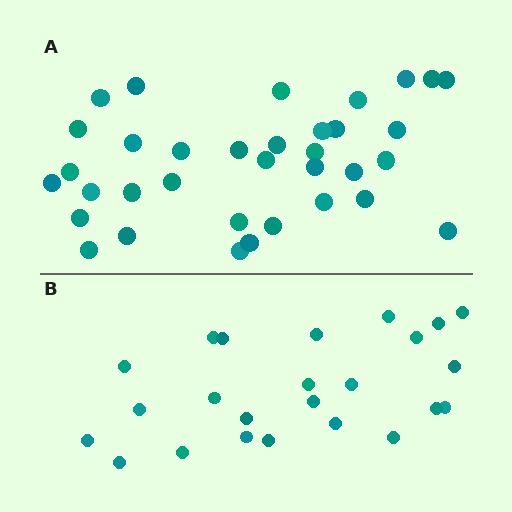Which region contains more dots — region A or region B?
Region A (the top region) has more dots.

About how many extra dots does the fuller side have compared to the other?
Region A has roughly 12 or so more dots than region B.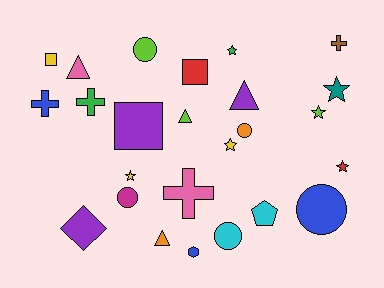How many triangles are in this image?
There are 4 triangles.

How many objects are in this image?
There are 25 objects.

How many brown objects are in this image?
There is 1 brown object.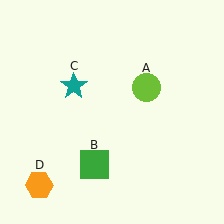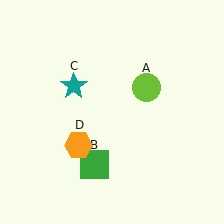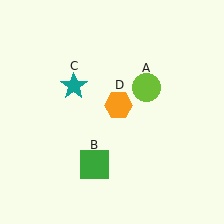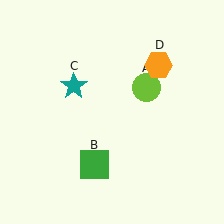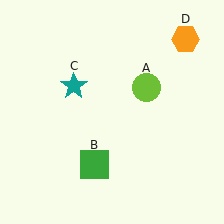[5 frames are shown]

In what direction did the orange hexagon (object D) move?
The orange hexagon (object D) moved up and to the right.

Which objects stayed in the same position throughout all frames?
Lime circle (object A) and green square (object B) and teal star (object C) remained stationary.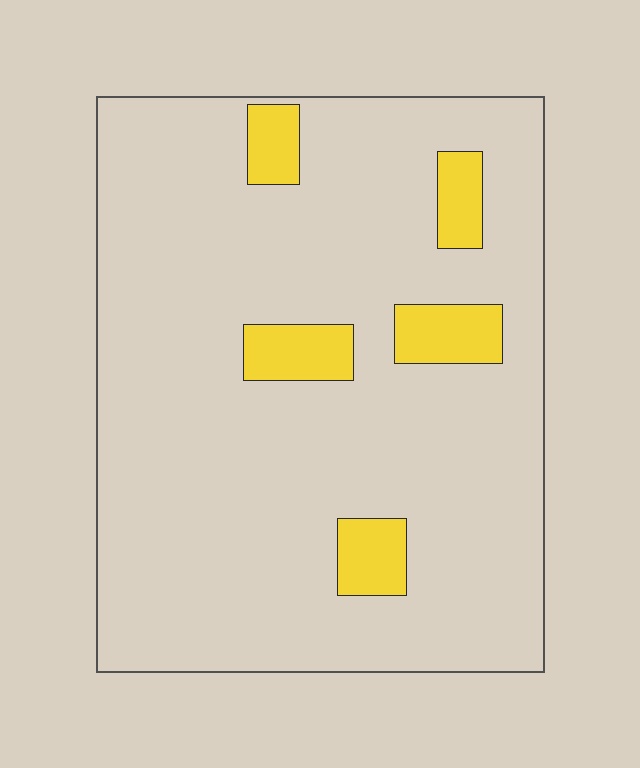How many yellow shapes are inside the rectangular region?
5.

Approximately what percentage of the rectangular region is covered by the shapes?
Approximately 10%.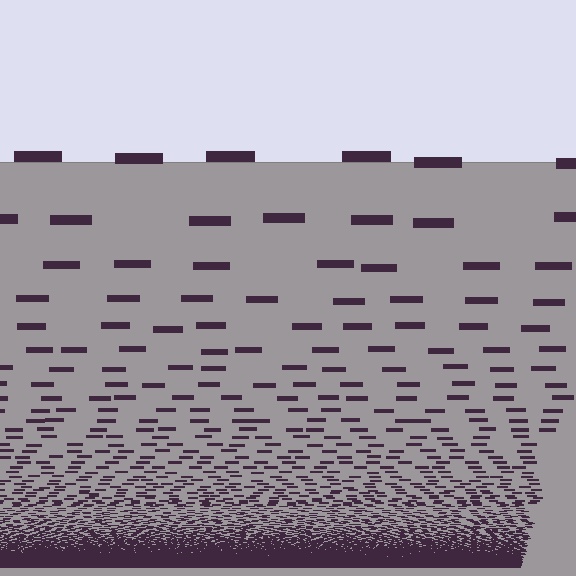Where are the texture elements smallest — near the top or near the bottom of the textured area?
Near the bottom.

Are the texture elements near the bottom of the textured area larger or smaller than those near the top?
Smaller. The gradient is inverted — elements near the bottom are smaller and denser.